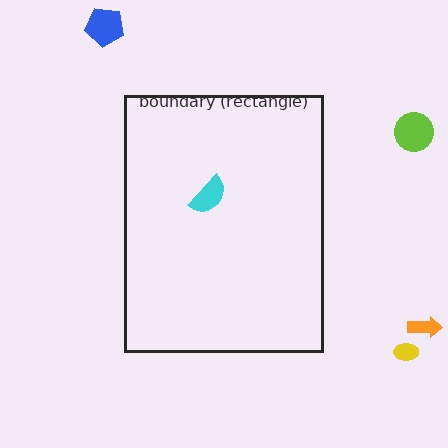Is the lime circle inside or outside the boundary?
Outside.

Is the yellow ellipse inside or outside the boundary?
Outside.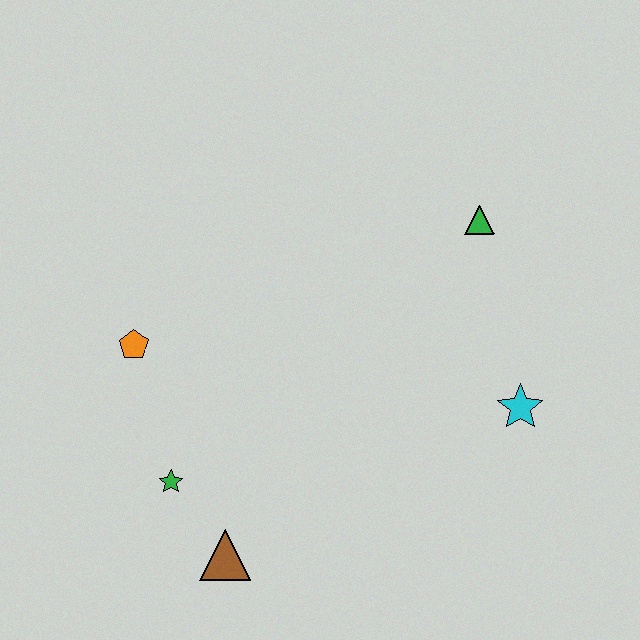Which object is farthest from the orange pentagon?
The cyan star is farthest from the orange pentagon.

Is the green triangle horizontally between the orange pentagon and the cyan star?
Yes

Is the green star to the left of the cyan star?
Yes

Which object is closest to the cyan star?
The green triangle is closest to the cyan star.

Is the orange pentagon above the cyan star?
Yes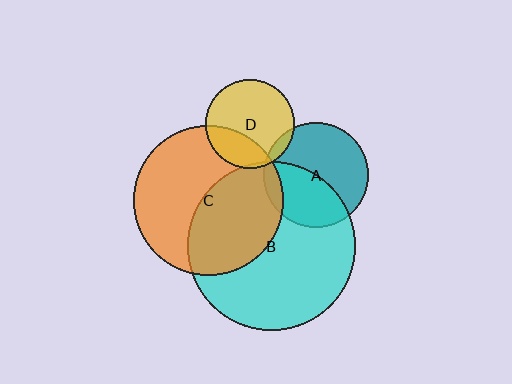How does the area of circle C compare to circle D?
Approximately 2.9 times.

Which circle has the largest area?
Circle B (cyan).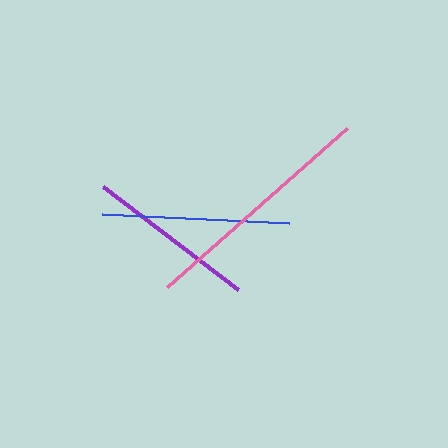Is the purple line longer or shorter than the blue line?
The blue line is longer than the purple line.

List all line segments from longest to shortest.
From longest to shortest: pink, blue, purple.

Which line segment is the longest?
The pink line is the longest at approximately 240 pixels.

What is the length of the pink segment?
The pink segment is approximately 240 pixels long.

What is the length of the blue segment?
The blue segment is approximately 187 pixels long.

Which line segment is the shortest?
The purple line is the shortest at approximately 170 pixels.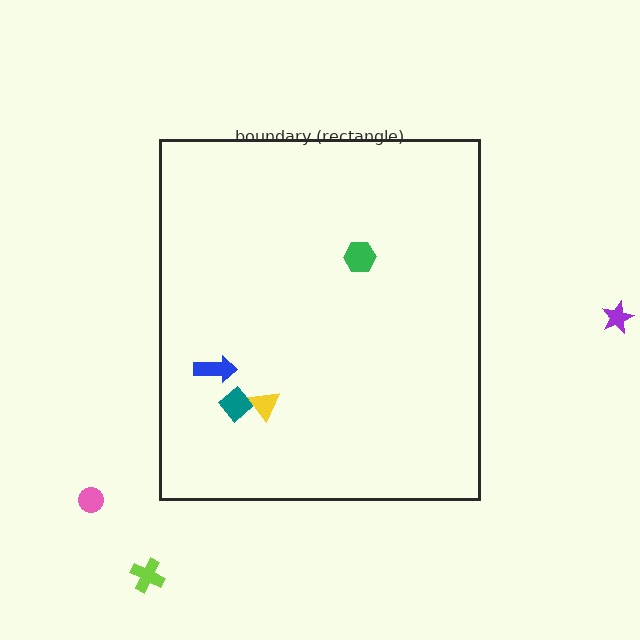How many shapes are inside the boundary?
4 inside, 3 outside.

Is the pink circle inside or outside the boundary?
Outside.